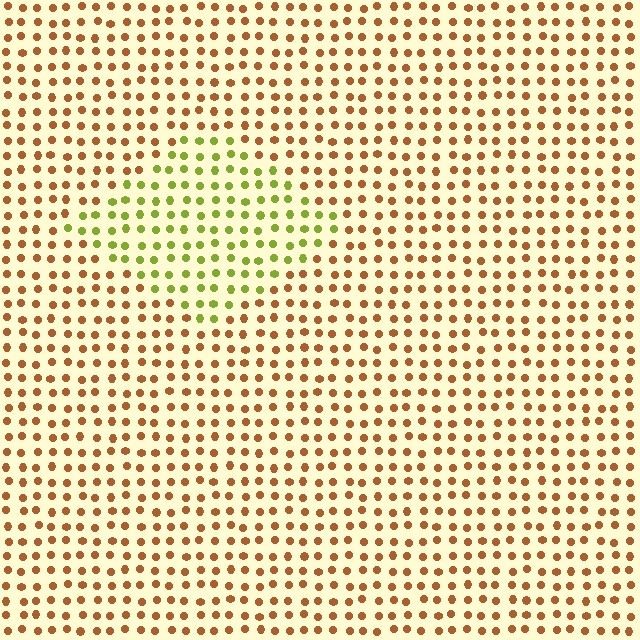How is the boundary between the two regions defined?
The boundary is defined purely by a slight shift in hue (about 57 degrees). Spacing, size, and orientation are identical on both sides.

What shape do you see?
I see a diamond.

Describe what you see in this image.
The image is filled with small brown elements in a uniform arrangement. A diamond-shaped region is visible where the elements are tinted to a slightly different hue, forming a subtle color boundary.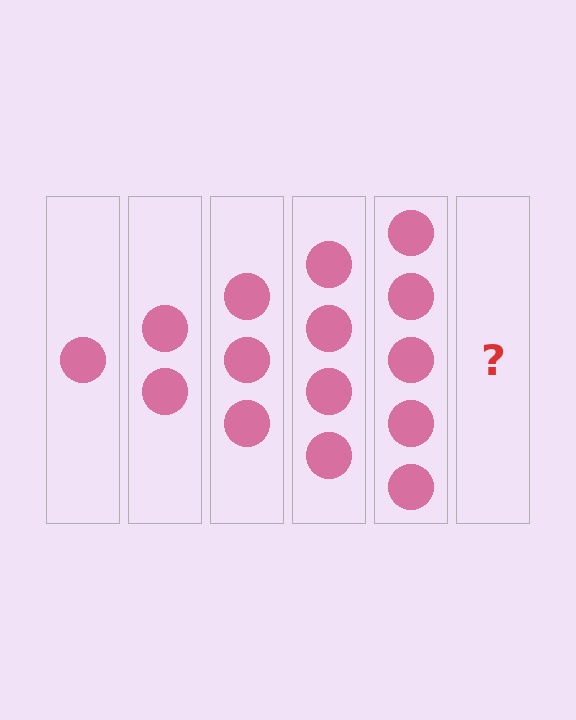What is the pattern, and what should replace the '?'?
The pattern is that each step adds one more circle. The '?' should be 6 circles.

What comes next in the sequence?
The next element should be 6 circles.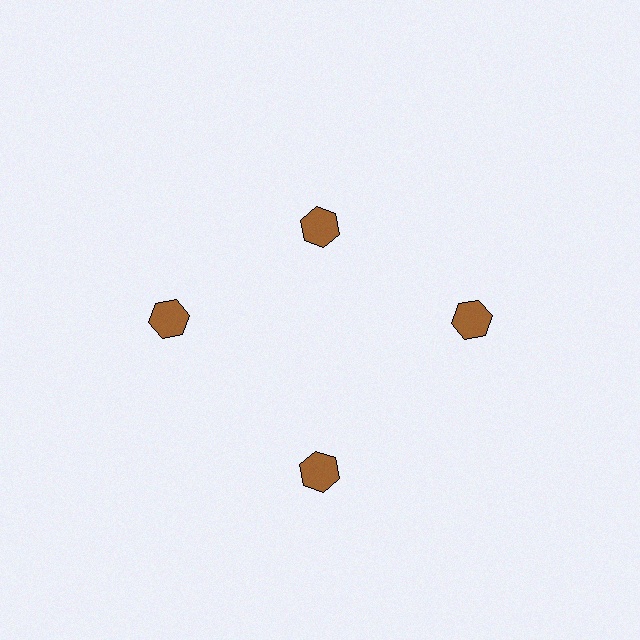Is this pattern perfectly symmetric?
No. The 4 brown hexagons are arranged in a ring, but one element near the 12 o'clock position is pulled inward toward the center, breaking the 4-fold rotational symmetry.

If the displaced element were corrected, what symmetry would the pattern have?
It would have 4-fold rotational symmetry — the pattern would map onto itself every 90 degrees.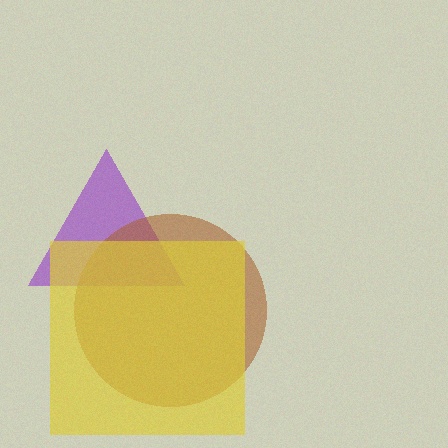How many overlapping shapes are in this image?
There are 3 overlapping shapes in the image.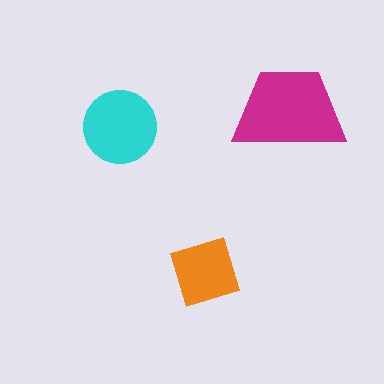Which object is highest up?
The magenta trapezoid is topmost.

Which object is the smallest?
The orange square.